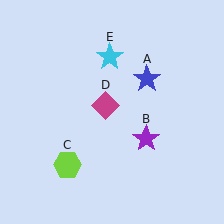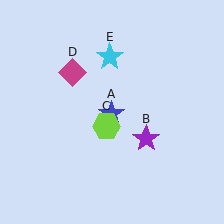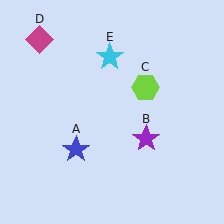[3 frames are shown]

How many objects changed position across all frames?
3 objects changed position: blue star (object A), lime hexagon (object C), magenta diamond (object D).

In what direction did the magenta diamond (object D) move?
The magenta diamond (object D) moved up and to the left.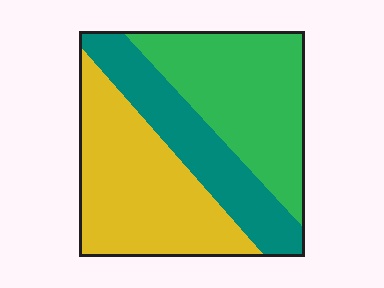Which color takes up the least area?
Teal, at roughly 25%.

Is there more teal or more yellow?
Yellow.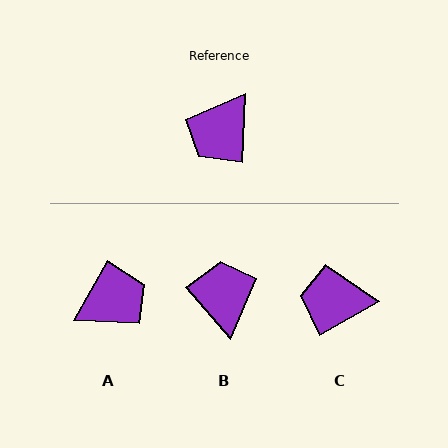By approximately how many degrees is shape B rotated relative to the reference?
Approximately 136 degrees clockwise.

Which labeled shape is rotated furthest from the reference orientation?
A, about 154 degrees away.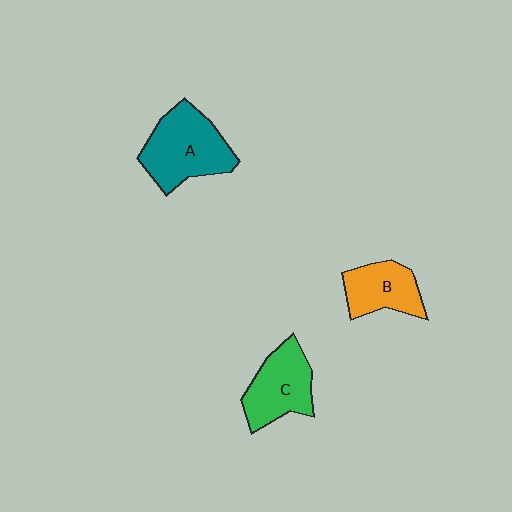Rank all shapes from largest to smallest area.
From largest to smallest: A (teal), C (green), B (orange).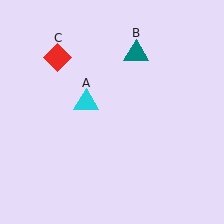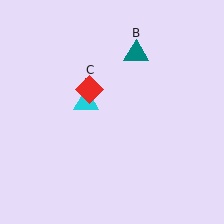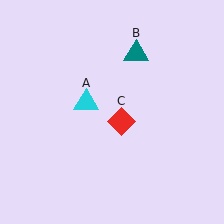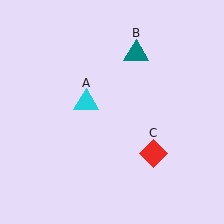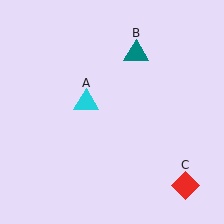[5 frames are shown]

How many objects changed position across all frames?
1 object changed position: red diamond (object C).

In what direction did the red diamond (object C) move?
The red diamond (object C) moved down and to the right.